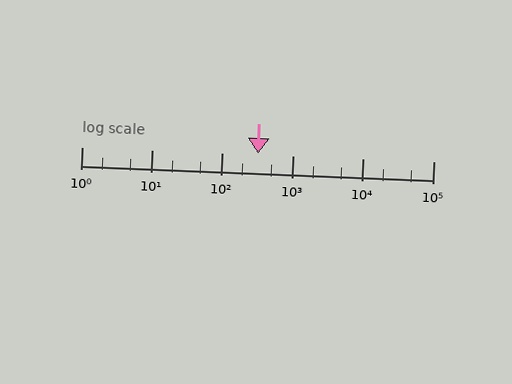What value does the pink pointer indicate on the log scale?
The pointer indicates approximately 320.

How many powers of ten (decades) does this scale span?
The scale spans 5 decades, from 1 to 100000.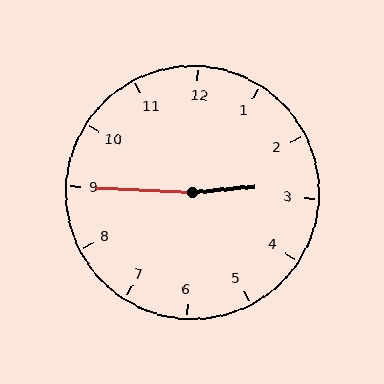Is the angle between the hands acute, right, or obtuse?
It is obtuse.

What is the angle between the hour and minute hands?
Approximately 172 degrees.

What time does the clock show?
2:45.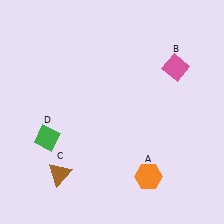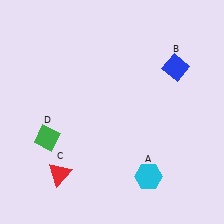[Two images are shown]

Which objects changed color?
A changed from orange to cyan. B changed from pink to blue. C changed from brown to red.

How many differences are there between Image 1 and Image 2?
There are 3 differences between the two images.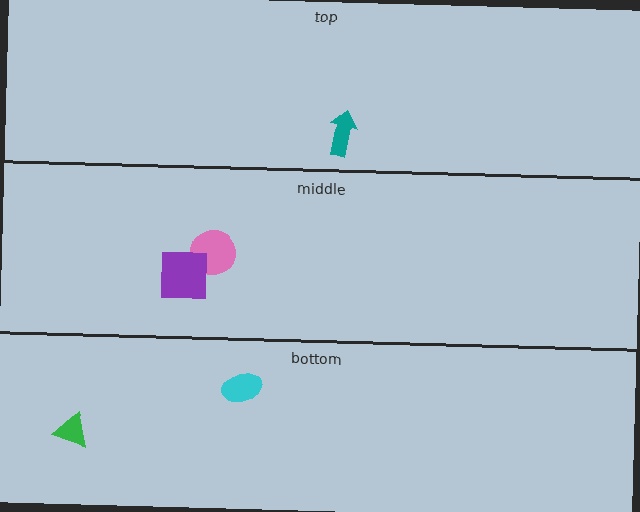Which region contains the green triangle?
The bottom region.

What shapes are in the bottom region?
The green triangle, the cyan ellipse.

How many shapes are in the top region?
1.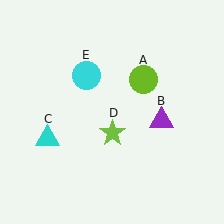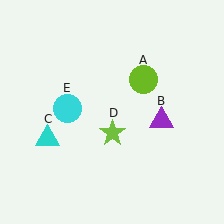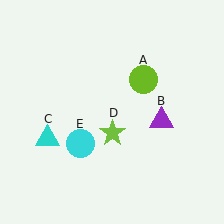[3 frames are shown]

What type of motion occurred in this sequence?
The cyan circle (object E) rotated counterclockwise around the center of the scene.